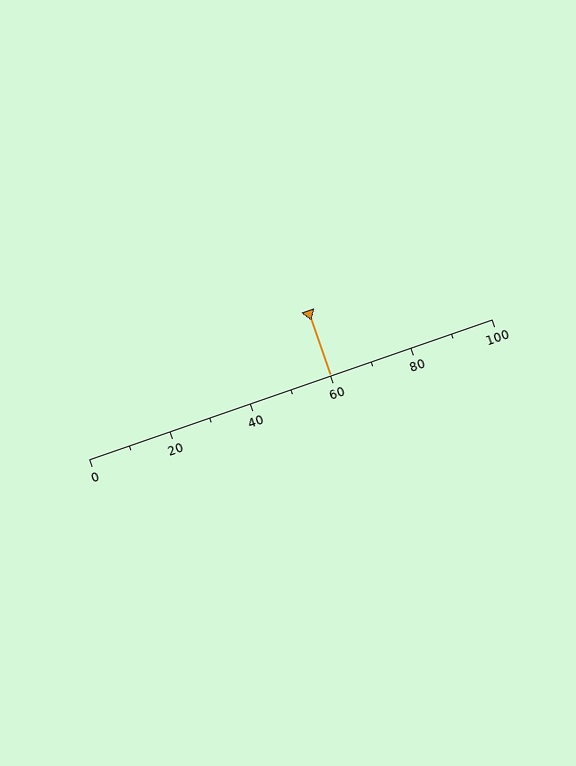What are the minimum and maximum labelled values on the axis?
The axis runs from 0 to 100.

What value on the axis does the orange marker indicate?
The marker indicates approximately 60.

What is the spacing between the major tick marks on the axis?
The major ticks are spaced 20 apart.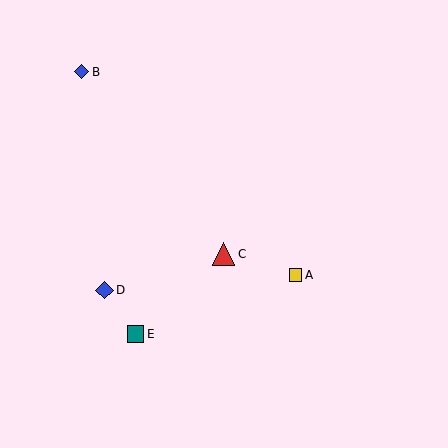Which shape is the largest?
The red triangle (labeled C) is the largest.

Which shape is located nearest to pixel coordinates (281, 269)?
The yellow square (labeled A) at (295, 275) is nearest to that location.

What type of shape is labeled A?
Shape A is a yellow square.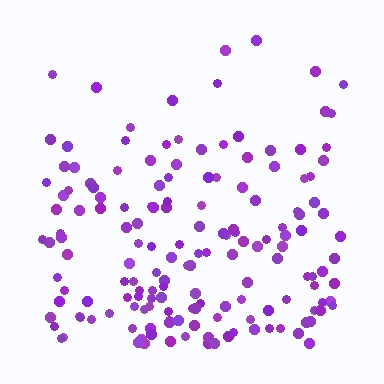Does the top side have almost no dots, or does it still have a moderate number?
Still a moderate number, just noticeably fewer than the bottom.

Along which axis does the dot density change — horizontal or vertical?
Vertical.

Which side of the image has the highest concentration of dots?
The bottom.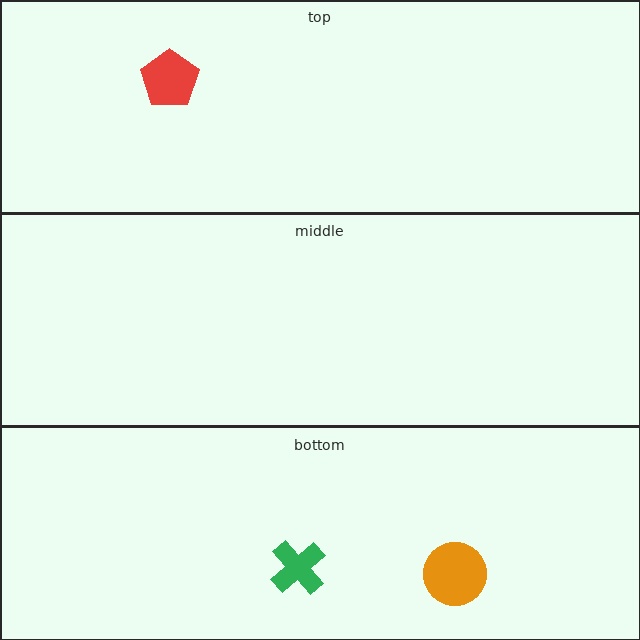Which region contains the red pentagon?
The top region.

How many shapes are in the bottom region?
2.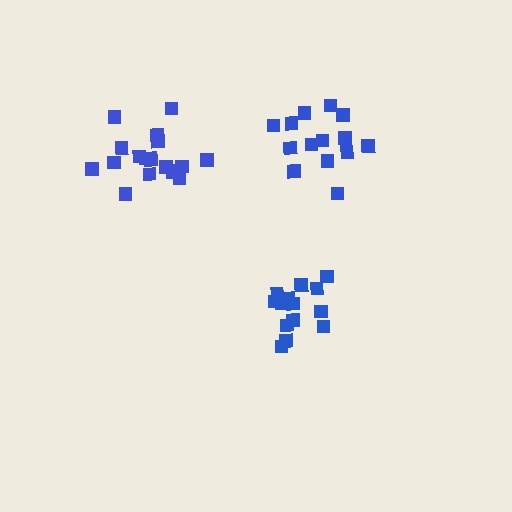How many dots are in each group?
Group 1: 19 dots, Group 2: 14 dots, Group 3: 14 dots (47 total).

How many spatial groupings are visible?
There are 3 spatial groupings.